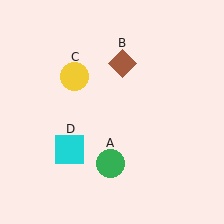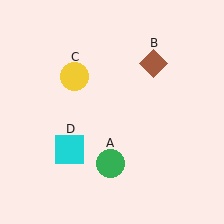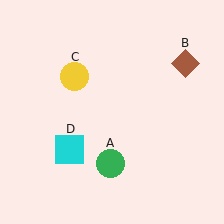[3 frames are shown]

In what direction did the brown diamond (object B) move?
The brown diamond (object B) moved right.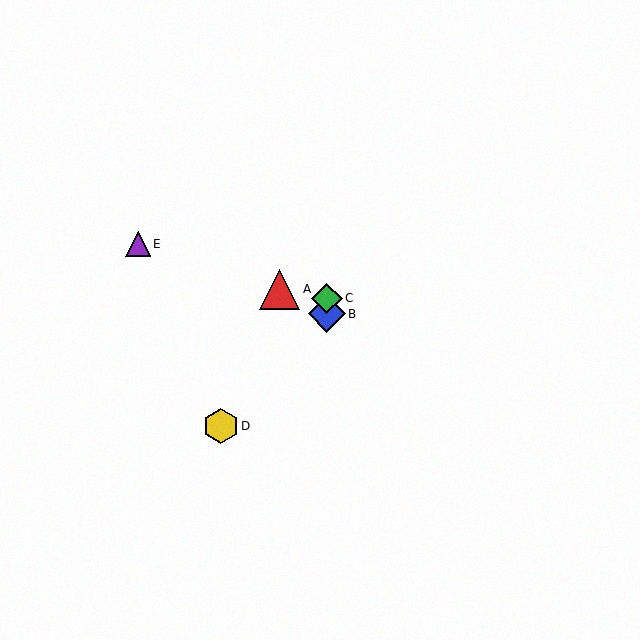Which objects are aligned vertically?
Objects B, C are aligned vertically.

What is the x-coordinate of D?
Object D is at x≈221.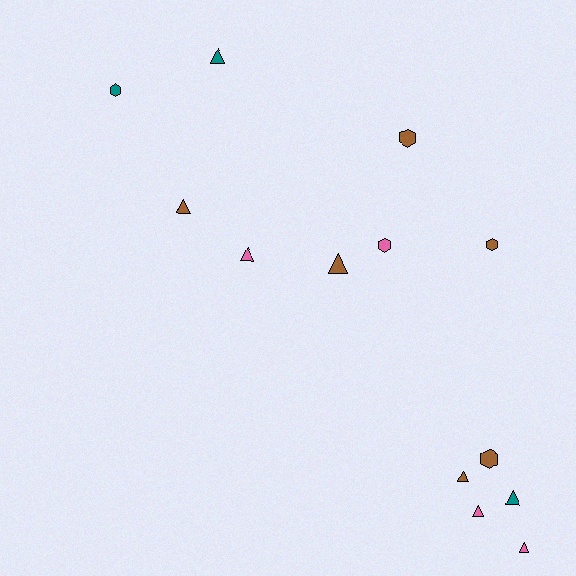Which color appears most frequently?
Brown, with 6 objects.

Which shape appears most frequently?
Triangle, with 8 objects.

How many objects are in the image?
There are 13 objects.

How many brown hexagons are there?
There are 3 brown hexagons.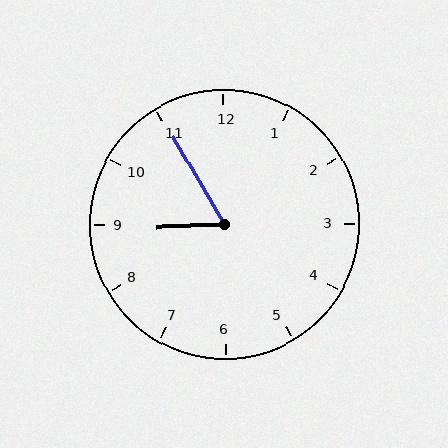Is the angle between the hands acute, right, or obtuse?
It is acute.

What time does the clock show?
8:55.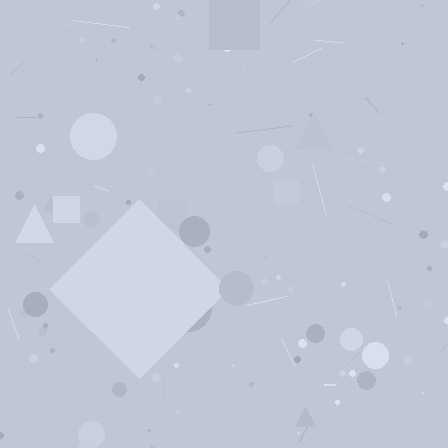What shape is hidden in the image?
A diamond is hidden in the image.